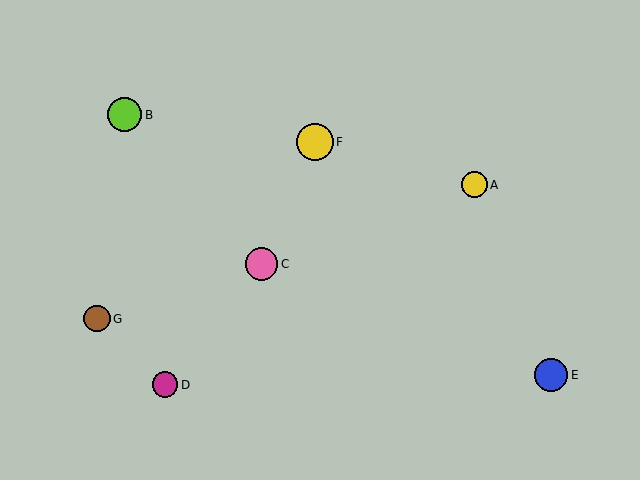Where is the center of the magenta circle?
The center of the magenta circle is at (165, 385).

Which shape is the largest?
The yellow circle (labeled F) is the largest.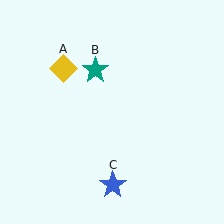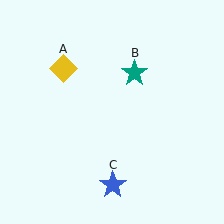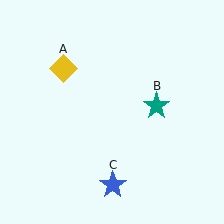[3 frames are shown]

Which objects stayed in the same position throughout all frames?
Yellow diamond (object A) and blue star (object C) remained stationary.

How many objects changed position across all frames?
1 object changed position: teal star (object B).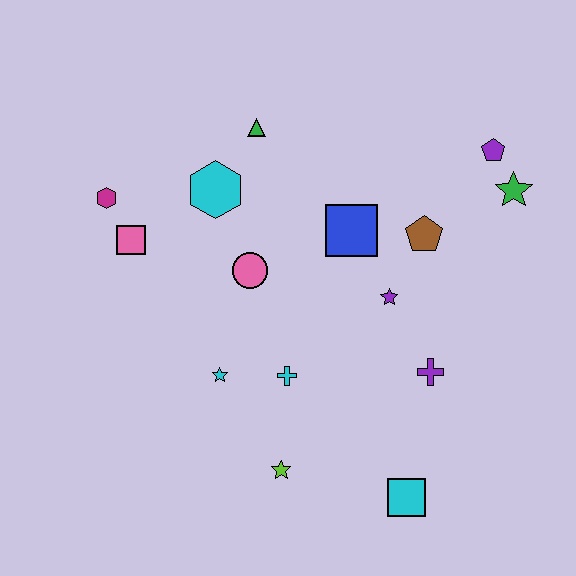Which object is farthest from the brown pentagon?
The magenta hexagon is farthest from the brown pentagon.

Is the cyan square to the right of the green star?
No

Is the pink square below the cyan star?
No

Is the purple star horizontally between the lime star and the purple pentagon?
Yes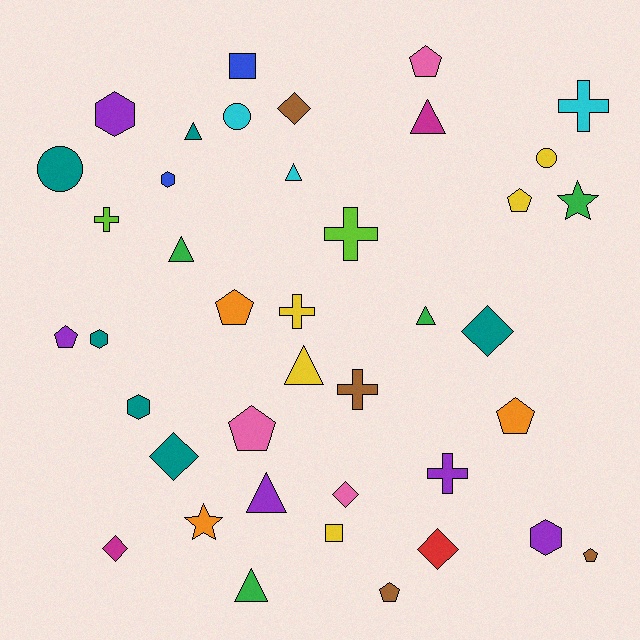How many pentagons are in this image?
There are 8 pentagons.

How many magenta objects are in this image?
There are 2 magenta objects.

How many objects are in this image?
There are 40 objects.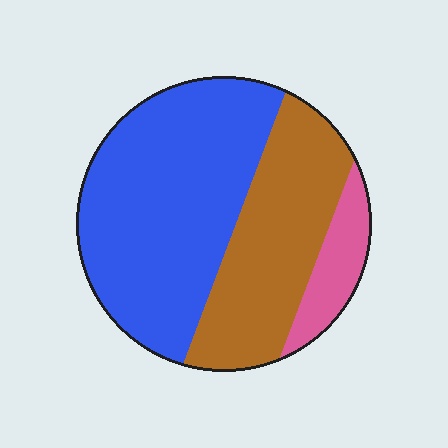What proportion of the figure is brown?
Brown covers 35% of the figure.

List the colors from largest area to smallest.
From largest to smallest: blue, brown, pink.